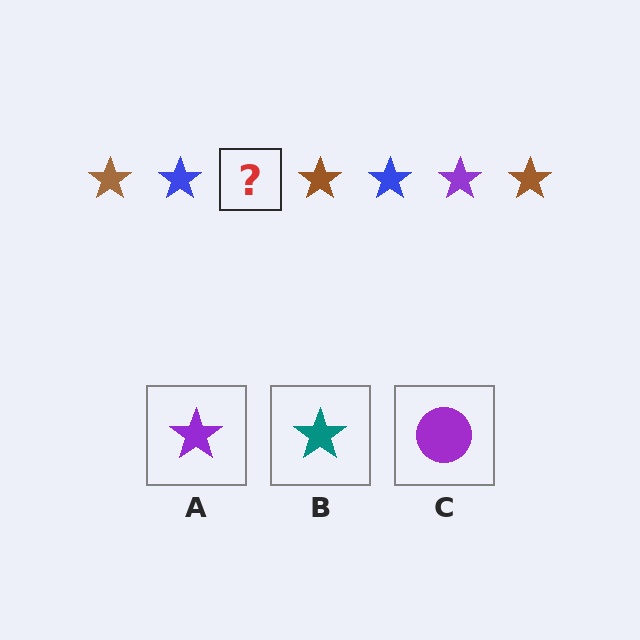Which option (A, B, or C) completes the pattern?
A.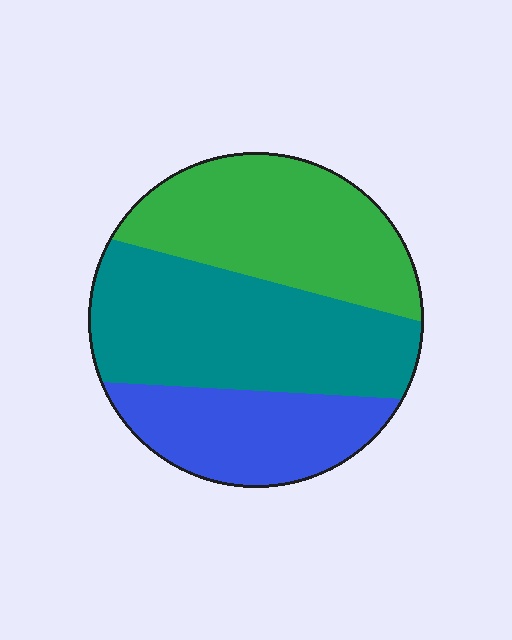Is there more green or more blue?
Green.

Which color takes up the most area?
Teal, at roughly 40%.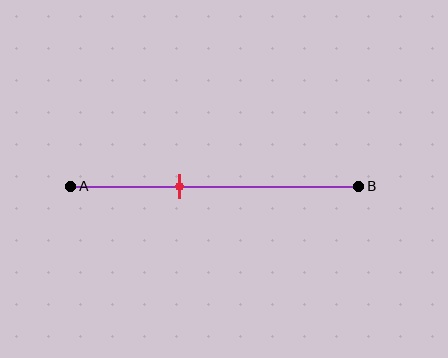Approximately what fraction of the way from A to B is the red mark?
The red mark is approximately 40% of the way from A to B.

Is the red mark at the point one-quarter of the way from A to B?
No, the mark is at about 40% from A, not at the 25% one-quarter point.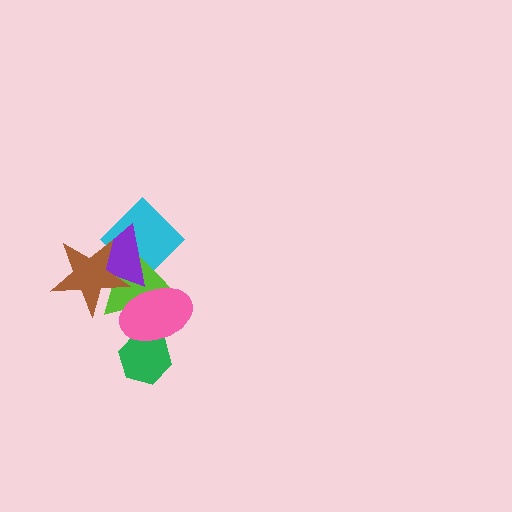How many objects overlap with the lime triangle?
4 objects overlap with the lime triangle.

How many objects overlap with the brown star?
3 objects overlap with the brown star.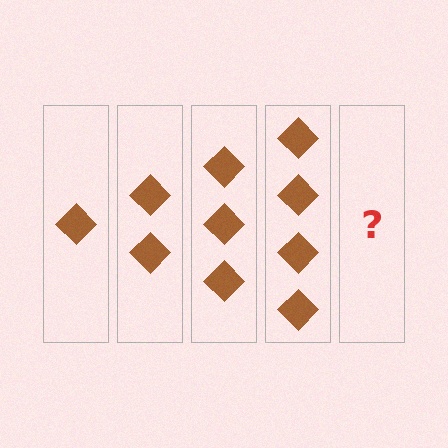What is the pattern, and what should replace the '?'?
The pattern is that each step adds one more diamond. The '?' should be 5 diamonds.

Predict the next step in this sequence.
The next step is 5 diamonds.